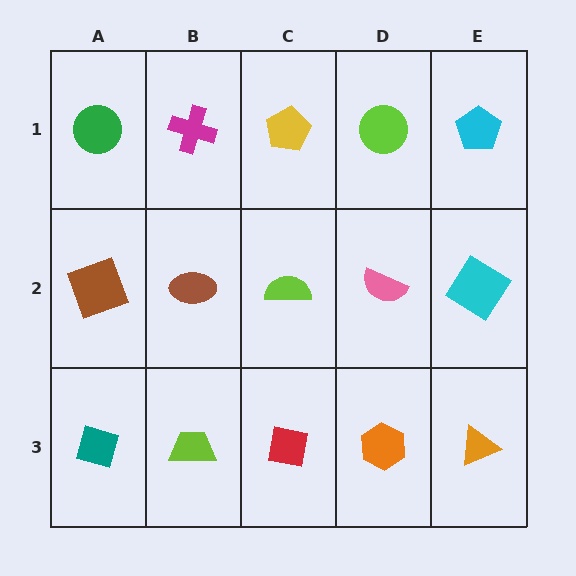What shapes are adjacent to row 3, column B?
A brown ellipse (row 2, column B), a teal diamond (row 3, column A), a red square (row 3, column C).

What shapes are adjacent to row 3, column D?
A pink semicircle (row 2, column D), a red square (row 3, column C), an orange triangle (row 3, column E).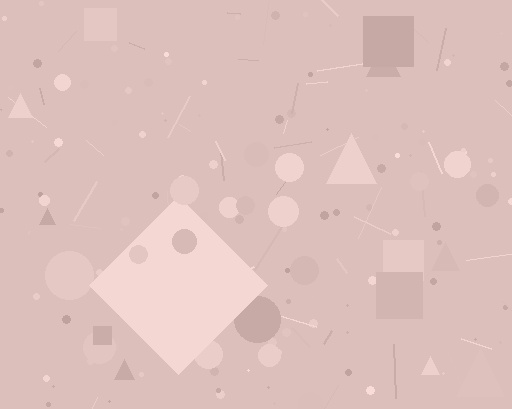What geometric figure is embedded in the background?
A diamond is embedded in the background.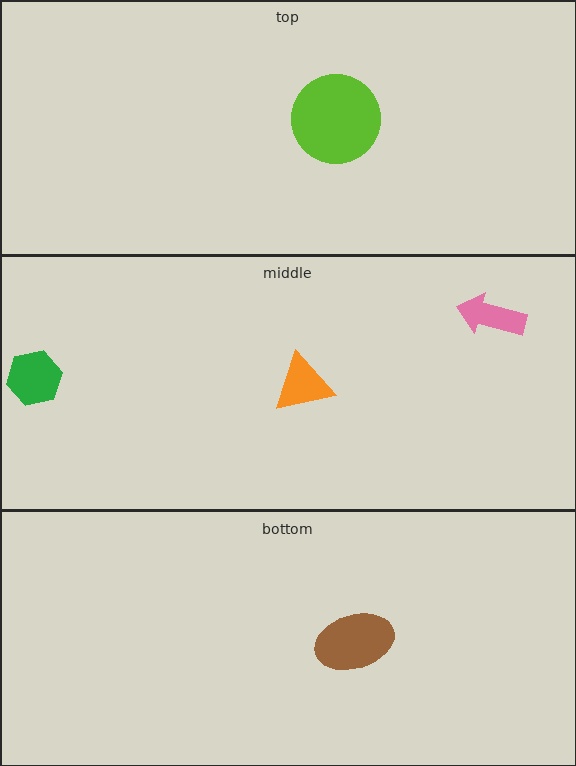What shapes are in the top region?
The lime circle.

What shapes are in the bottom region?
The brown ellipse.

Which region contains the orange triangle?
The middle region.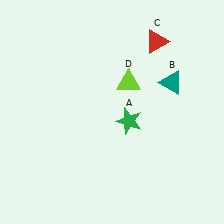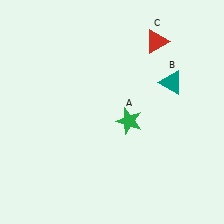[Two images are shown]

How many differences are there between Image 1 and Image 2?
There is 1 difference between the two images.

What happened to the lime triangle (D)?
The lime triangle (D) was removed in Image 2. It was in the top-right area of Image 1.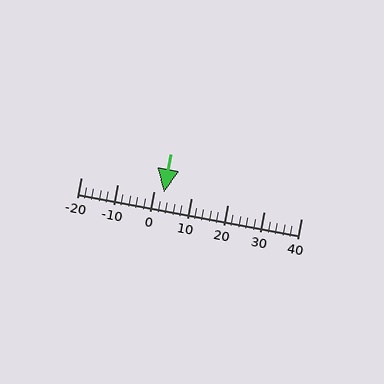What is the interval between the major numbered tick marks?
The major tick marks are spaced 10 units apart.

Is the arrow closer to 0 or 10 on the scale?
The arrow is closer to 0.